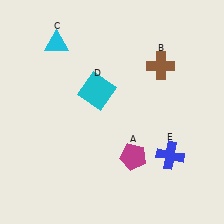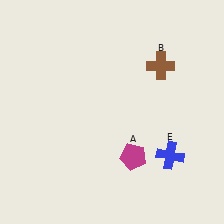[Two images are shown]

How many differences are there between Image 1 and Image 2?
There are 2 differences between the two images.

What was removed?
The cyan square (D), the cyan triangle (C) were removed in Image 2.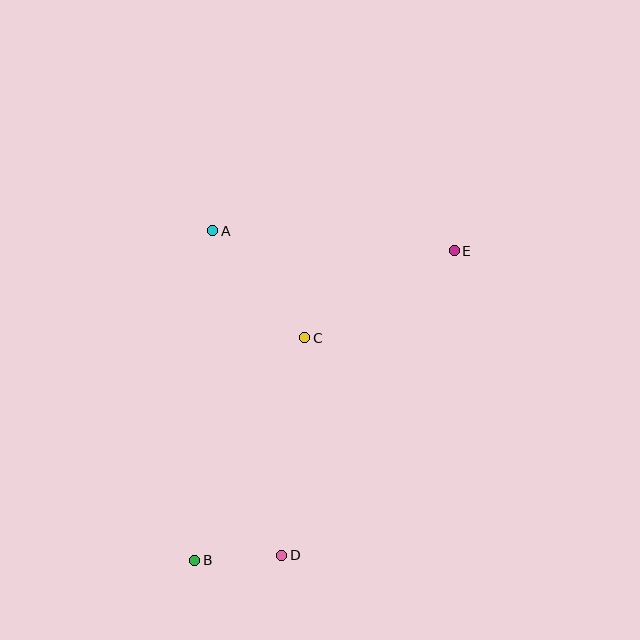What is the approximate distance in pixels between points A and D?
The distance between A and D is approximately 332 pixels.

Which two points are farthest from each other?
Points B and E are farthest from each other.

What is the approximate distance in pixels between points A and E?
The distance between A and E is approximately 242 pixels.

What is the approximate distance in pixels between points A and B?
The distance between A and B is approximately 330 pixels.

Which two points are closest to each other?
Points B and D are closest to each other.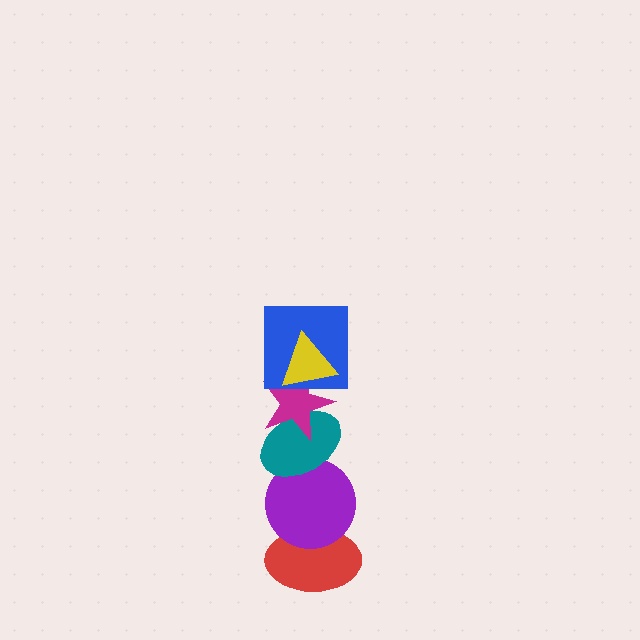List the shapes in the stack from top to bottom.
From top to bottom: the yellow triangle, the blue square, the magenta star, the teal ellipse, the purple circle, the red ellipse.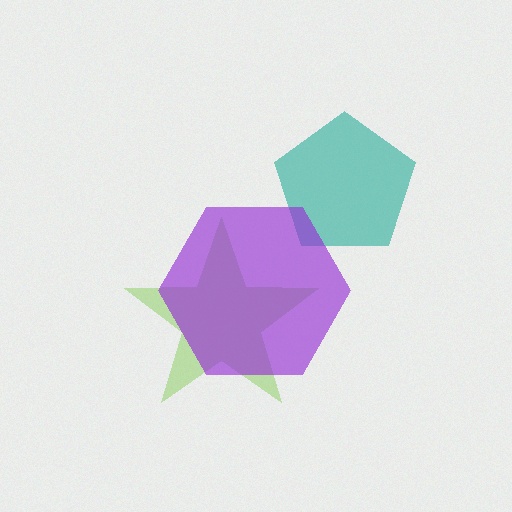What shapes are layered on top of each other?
The layered shapes are: a lime star, a teal pentagon, a purple hexagon.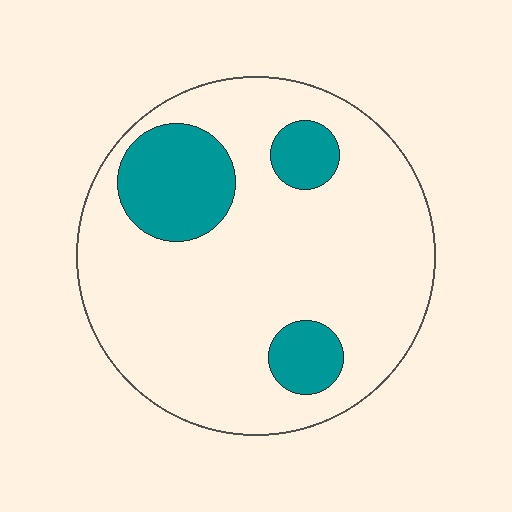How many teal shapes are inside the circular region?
3.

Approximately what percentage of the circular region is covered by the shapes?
Approximately 20%.